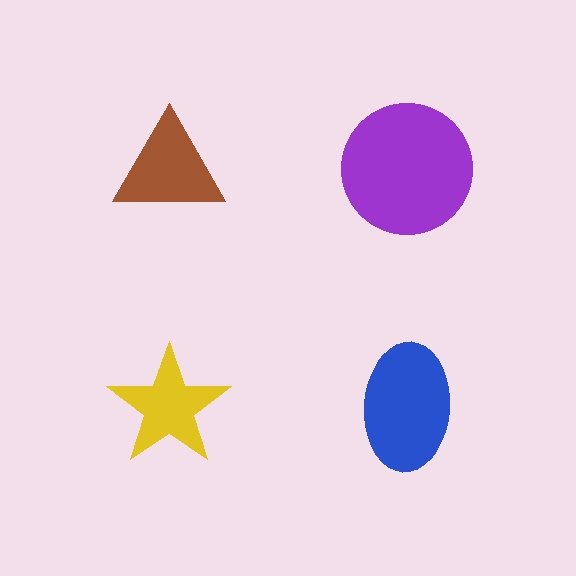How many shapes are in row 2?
2 shapes.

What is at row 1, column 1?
A brown triangle.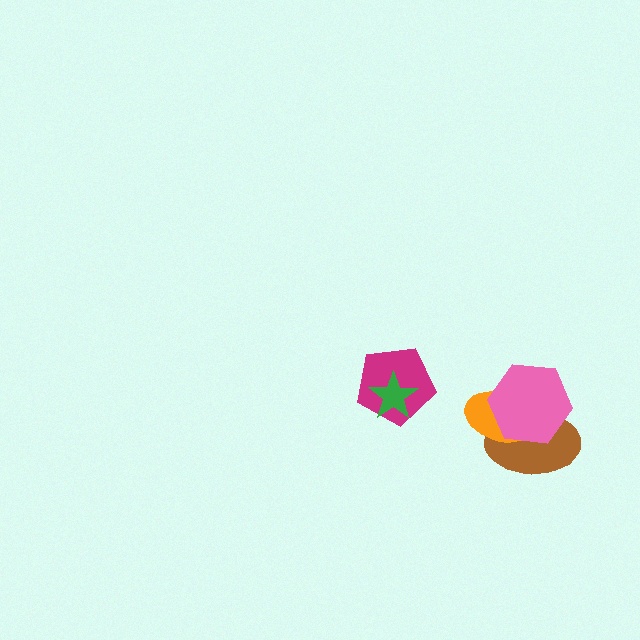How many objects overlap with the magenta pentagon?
1 object overlaps with the magenta pentagon.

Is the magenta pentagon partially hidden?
Yes, it is partially covered by another shape.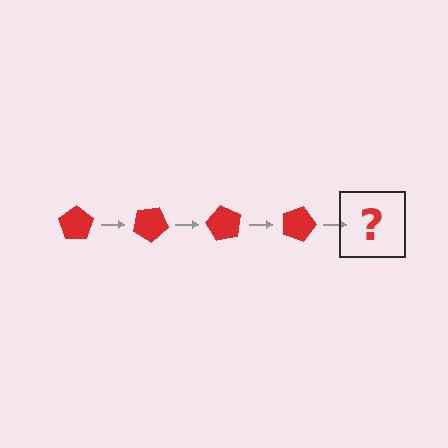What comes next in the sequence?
The next element should be a red pentagon rotated 120 degrees.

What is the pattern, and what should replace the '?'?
The pattern is that the pentagon rotates 30 degrees each step. The '?' should be a red pentagon rotated 120 degrees.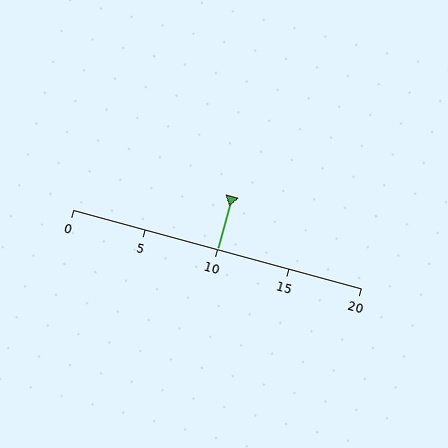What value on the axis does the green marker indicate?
The marker indicates approximately 10.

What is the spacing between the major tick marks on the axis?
The major ticks are spaced 5 apart.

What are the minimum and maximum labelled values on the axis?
The axis runs from 0 to 20.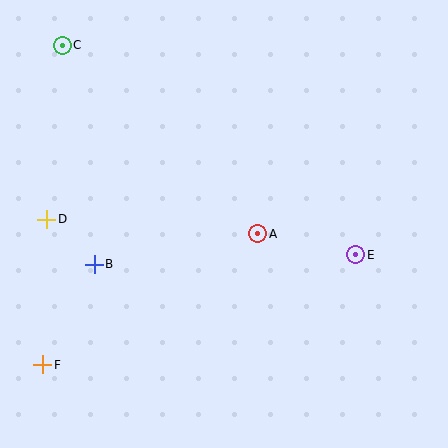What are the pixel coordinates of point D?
Point D is at (47, 219).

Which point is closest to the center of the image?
Point A at (258, 234) is closest to the center.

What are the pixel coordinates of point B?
Point B is at (94, 264).